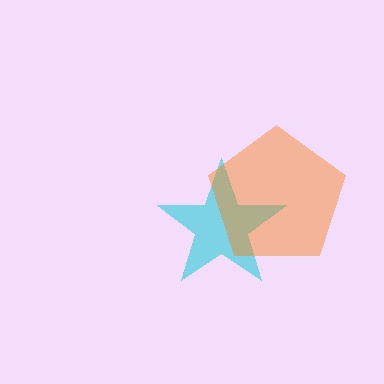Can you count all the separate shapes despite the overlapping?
Yes, there are 2 separate shapes.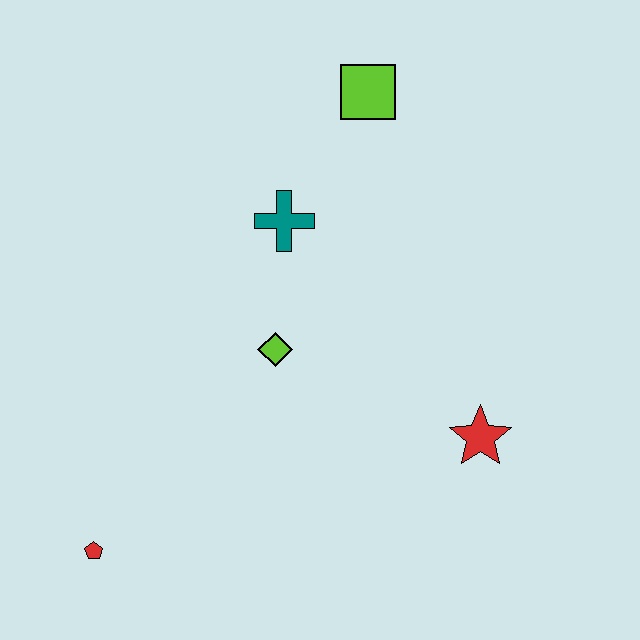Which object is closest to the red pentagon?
The lime diamond is closest to the red pentagon.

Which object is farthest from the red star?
The red pentagon is farthest from the red star.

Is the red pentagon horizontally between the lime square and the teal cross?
No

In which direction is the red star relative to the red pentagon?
The red star is to the right of the red pentagon.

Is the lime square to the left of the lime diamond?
No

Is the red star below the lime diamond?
Yes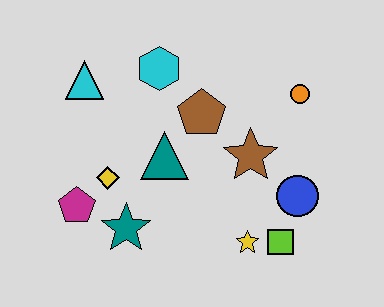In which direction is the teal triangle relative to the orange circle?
The teal triangle is to the left of the orange circle.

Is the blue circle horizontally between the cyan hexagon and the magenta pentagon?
No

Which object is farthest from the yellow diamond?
The orange circle is farthest from the yellow diamond.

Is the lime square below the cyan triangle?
Yes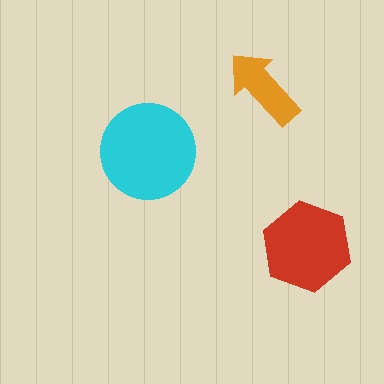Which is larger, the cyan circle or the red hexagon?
The cyan circle.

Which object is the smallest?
The orange arrow.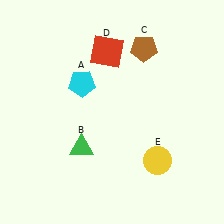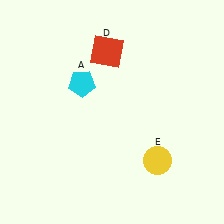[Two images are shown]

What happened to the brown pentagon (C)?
The brown pentagon (C) was removed in Image 2. It was in the top-right area of Image 1.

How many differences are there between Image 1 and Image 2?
There are 2 differences between the two images.